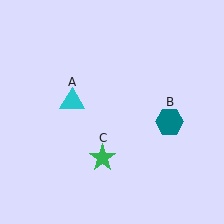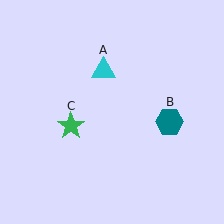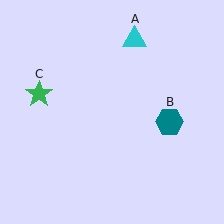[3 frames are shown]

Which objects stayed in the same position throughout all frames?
Teal hexagon (object B) remained stationary.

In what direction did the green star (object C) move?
The green star (object C) moved up and to the left.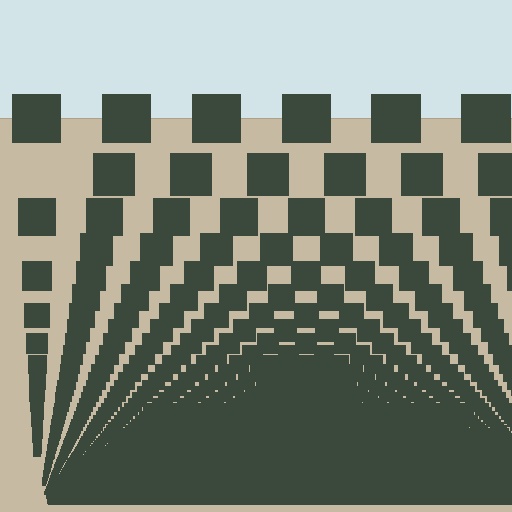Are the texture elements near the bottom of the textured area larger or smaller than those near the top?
Smaller. The gradient is inverted — elements near the bottom are smaller and denser.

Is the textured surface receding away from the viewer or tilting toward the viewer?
The surface appears to tilt toward the viewer. Texture elements get larger and sparser toward the top.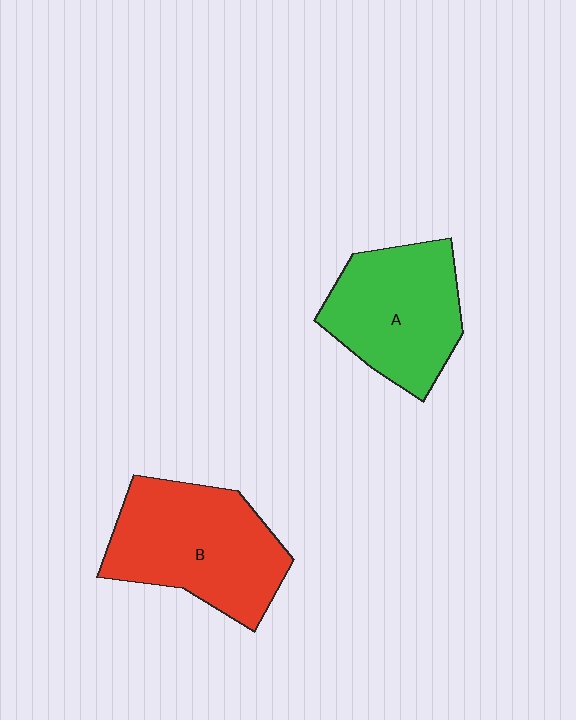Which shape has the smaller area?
Shape A (green).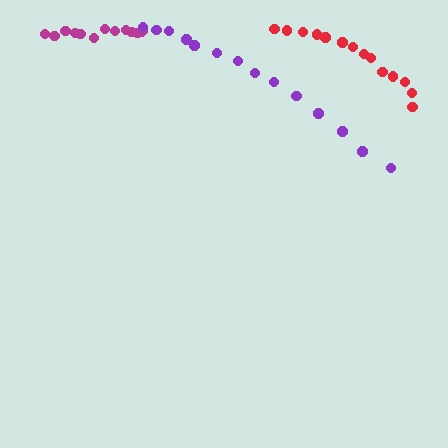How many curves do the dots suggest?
There are 3 distinct paths.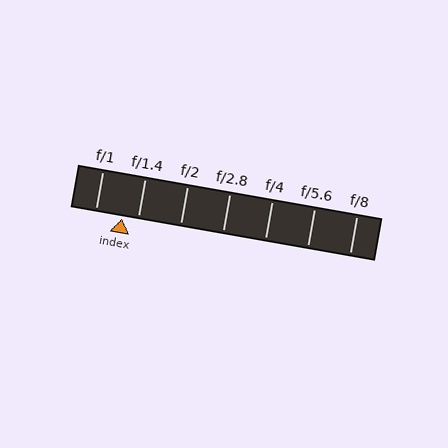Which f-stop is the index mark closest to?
The index mark is closest to f/1.4.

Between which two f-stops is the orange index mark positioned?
The index mark is between f/1 and f/1.4.